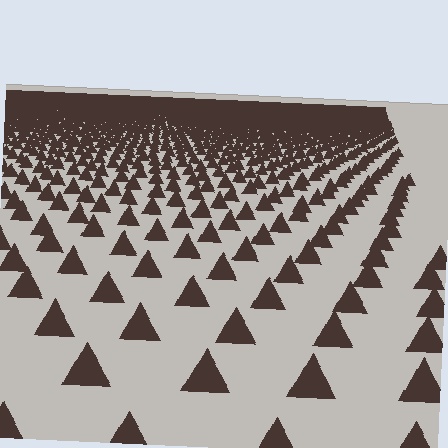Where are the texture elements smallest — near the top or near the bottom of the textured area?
Near the top.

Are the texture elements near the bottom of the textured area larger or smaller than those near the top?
Larger. Near the bottom, elements are closer to the viewer and appear at a bigger on-screen size.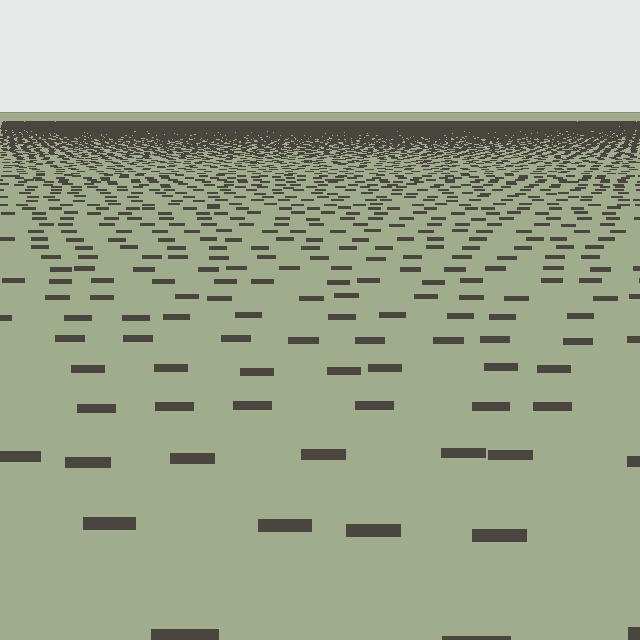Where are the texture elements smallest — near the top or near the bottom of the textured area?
Near the top.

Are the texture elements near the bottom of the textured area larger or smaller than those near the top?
Larger. Near the bottom, elements are closer to the viewer and appear at a bigger on-screen size.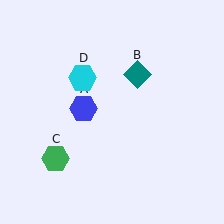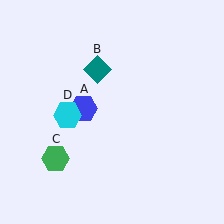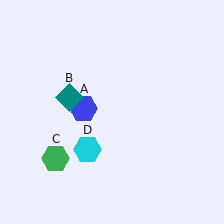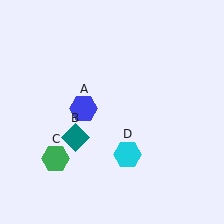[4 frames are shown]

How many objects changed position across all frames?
2 objects changed position: teal diamond (object B), cyan hexagon (object D).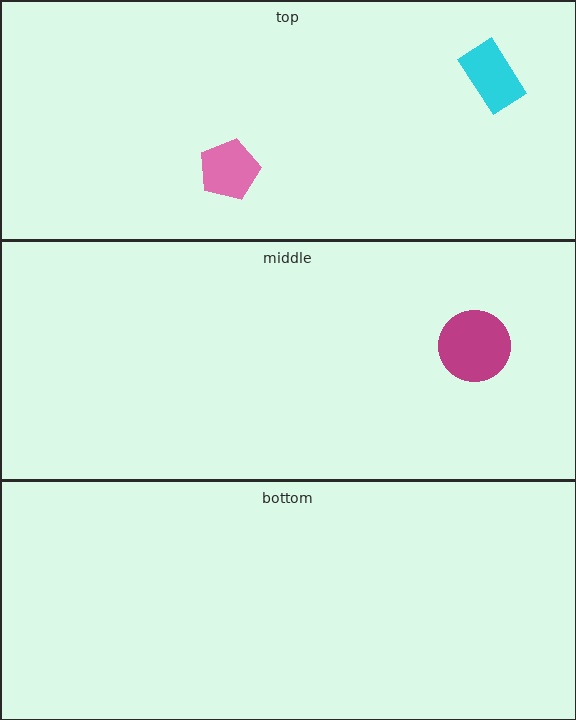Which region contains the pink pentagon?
The top region.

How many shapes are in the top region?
2.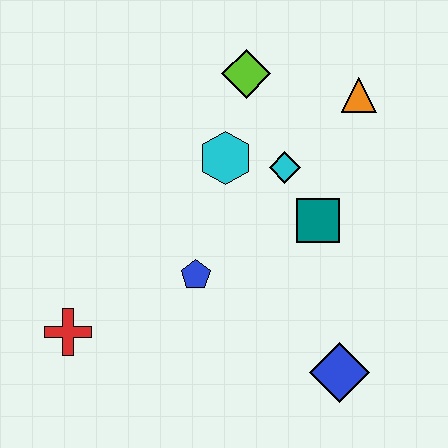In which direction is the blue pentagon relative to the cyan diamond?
The blue pentagon is below the cyan diamond.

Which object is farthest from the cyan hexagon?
The blue diamond is farthest from the cyan hexagon.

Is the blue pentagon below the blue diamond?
No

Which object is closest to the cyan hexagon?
The cyan diamond is closest to the cyan hexagon.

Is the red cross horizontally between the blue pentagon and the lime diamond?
No